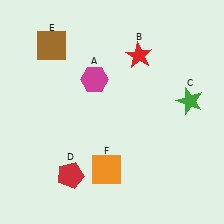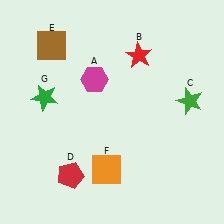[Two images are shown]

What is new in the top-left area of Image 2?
A green star (G) was added in the top-left area of Image 2.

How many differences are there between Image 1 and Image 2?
There is 1 difference between the two images.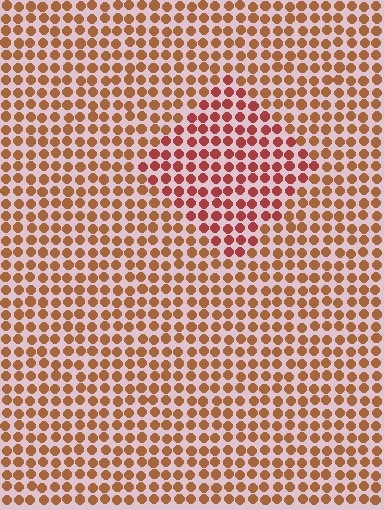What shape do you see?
I see a diamond.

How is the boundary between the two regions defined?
The boundary is defined purely by a slight shift in hue (about 25 degrees). Spacing, size, and orientation are identical on both sides.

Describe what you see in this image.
The image is filled with small brown elements in a uniform arrangement. A diamond-shaped region is visible where the elements are tinted to a slightly different hue, forming a subtle color boundary.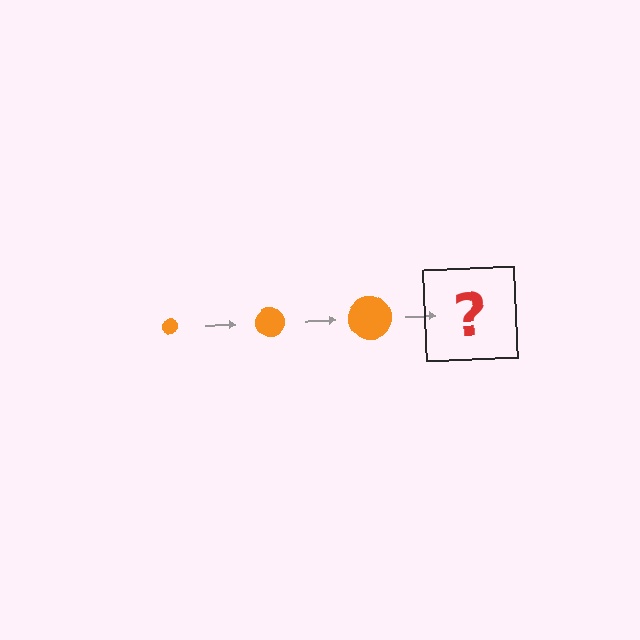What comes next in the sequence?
The next element should be an orange circle, larger than the previous one.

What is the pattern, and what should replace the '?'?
The pattern is that the circle gets progressively larger each step. The '?' should be an orange circle, larger than the previous one.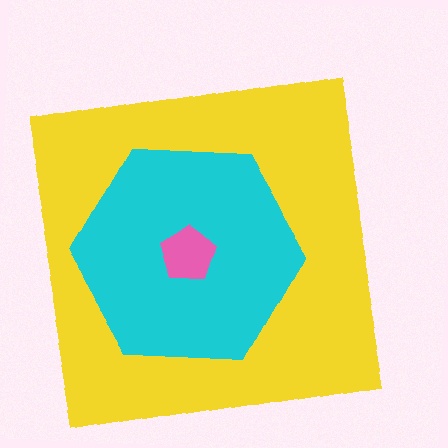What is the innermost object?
The pink pentagon.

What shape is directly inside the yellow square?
The cyan hexagon.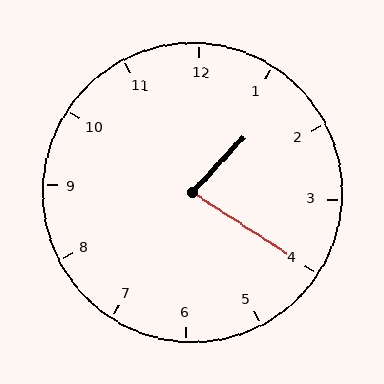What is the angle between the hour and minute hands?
Approximately 80 degrees.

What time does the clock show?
1:20.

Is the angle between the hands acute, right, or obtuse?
It is acute.